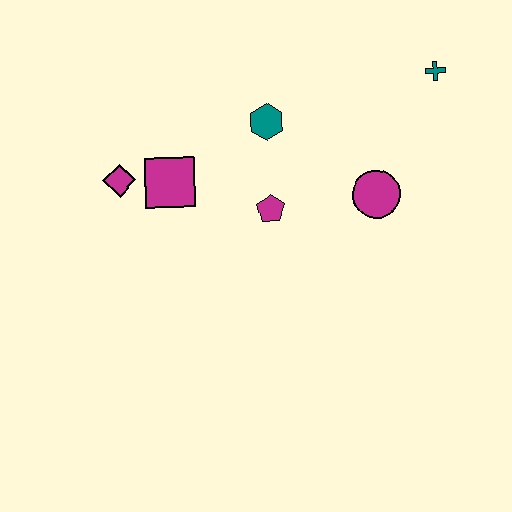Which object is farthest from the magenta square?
The teal cross is farthest from the magenta square.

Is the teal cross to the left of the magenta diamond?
No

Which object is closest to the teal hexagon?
The magenta pentagon is closest to the teal hexagon.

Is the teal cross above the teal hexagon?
Yes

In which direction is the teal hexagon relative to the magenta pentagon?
The teal hexagon is above the magenta pentagon.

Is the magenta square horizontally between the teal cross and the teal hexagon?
No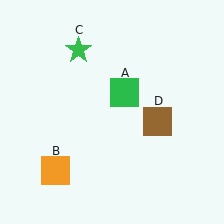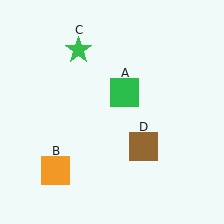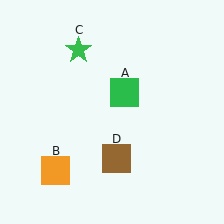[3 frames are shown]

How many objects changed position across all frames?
1 object changed position: brown square (object D).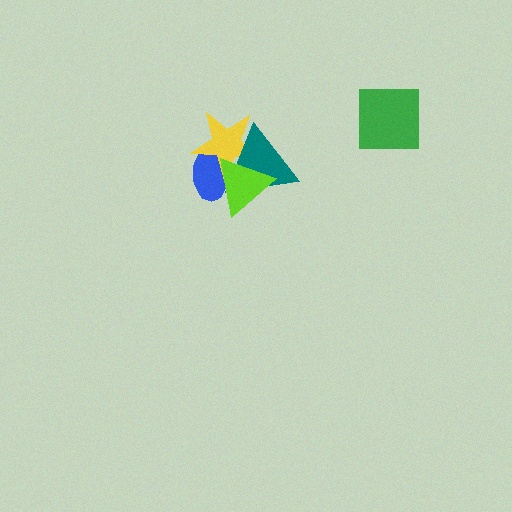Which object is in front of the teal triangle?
The lime triangle is in front of the teal triangle.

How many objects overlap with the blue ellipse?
3 objects overlap with the blue ellipse.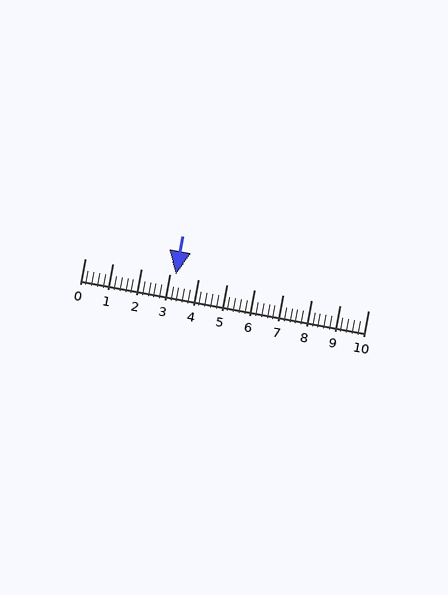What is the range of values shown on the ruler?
The ruler shows values from 0 to 10.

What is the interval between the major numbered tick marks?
The major tick marks are spaced 1 units apart.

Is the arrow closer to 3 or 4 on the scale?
The arrow is closer to 3.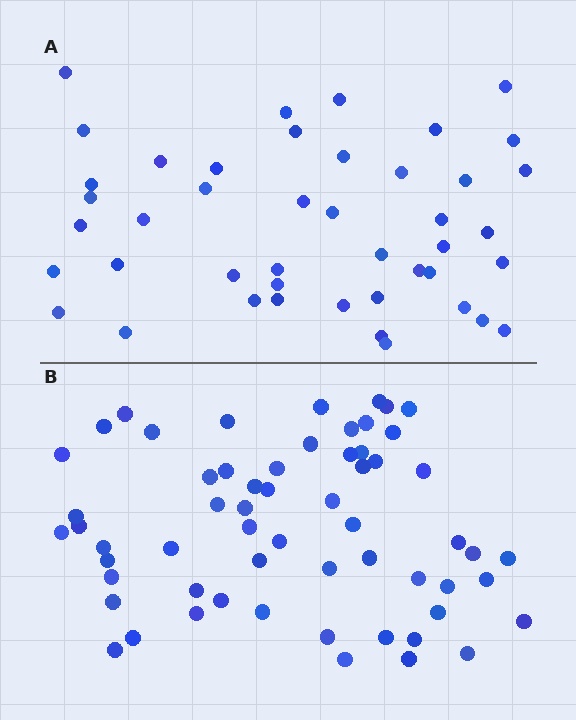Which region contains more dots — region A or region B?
Region B (the bottom region) has more dots.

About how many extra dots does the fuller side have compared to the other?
Region B has approximately 15 more dots than region A.